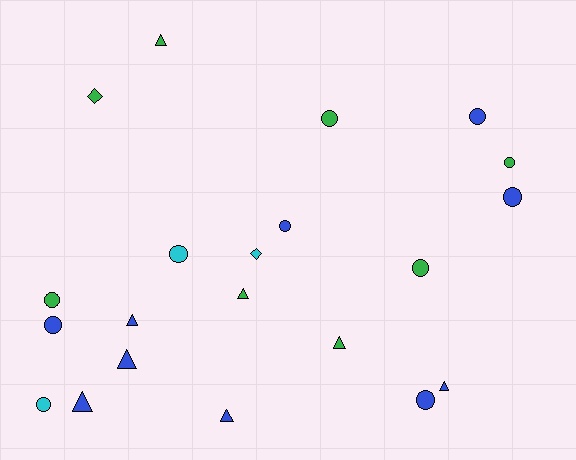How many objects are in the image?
There are 21 objects.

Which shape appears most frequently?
Circle, with 11 objects.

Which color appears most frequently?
Blue, with 10 objects.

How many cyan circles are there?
There are 2 cyan circles.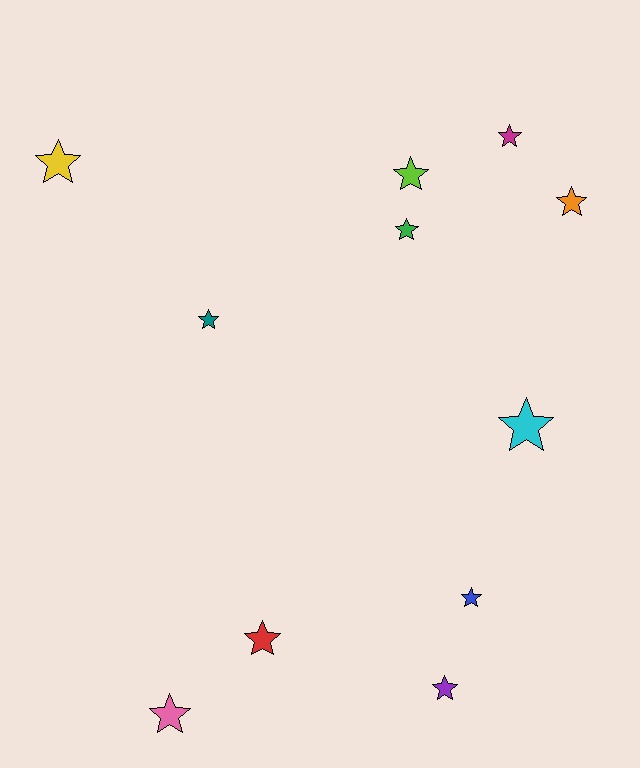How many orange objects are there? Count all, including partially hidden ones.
There is 1 orange object.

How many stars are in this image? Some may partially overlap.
There are 11 stars.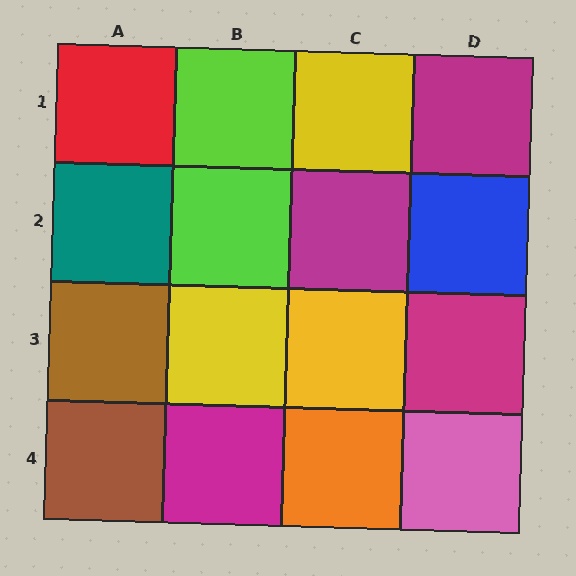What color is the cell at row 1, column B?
Lime.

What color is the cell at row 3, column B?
Yellow.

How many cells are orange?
1 cell is orange.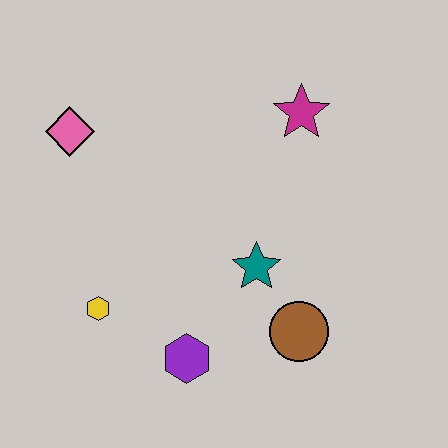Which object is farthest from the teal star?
The pink diamond is farthest from the teal star.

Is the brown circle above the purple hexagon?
Yes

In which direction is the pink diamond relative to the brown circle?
The pink diamond is to the left of the brown circle.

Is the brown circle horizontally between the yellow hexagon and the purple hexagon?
No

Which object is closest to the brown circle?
The teal star is closest to the brown circle.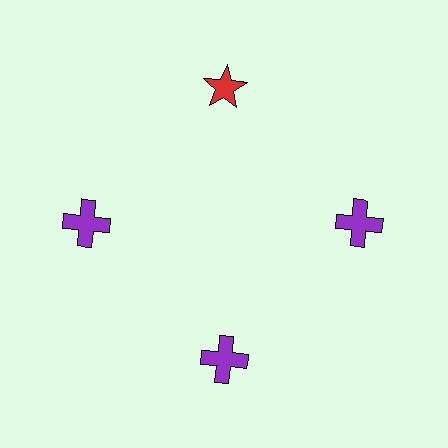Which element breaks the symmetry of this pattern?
The red star at roughly the 12 o'clock position breaks the symmetry. All other shapes are purple crosses.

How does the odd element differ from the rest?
It differs in both color (red instead of purple) and shape (star instead of cross).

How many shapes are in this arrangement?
There are 4 shapes arranged in a ring pattern.